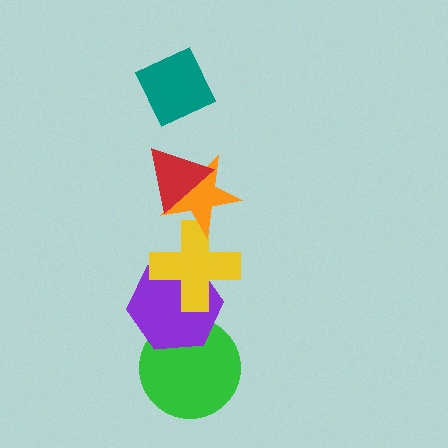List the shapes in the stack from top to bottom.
From top to bottom: the teal diamond, the red triangle, the orange star, the yellow cross, the purple hexagon, the green circle.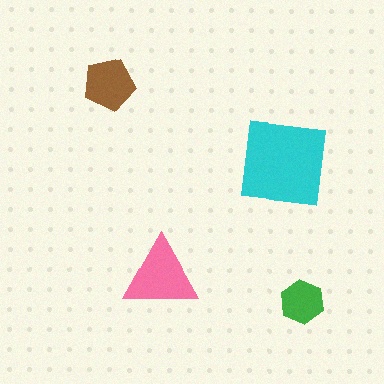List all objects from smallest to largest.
The green hexagon, the brown pentagon, the pink triangle, the cyan square.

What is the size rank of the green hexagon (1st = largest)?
4th.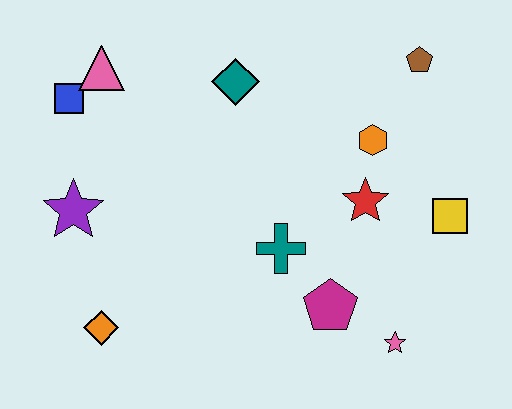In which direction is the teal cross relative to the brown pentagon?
The teal cross is below the brown pentagon.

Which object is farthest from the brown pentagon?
The orange diamond is farthest from the brown pentagon.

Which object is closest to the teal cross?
The magenta pentagon is closest to the teal cross.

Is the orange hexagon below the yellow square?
No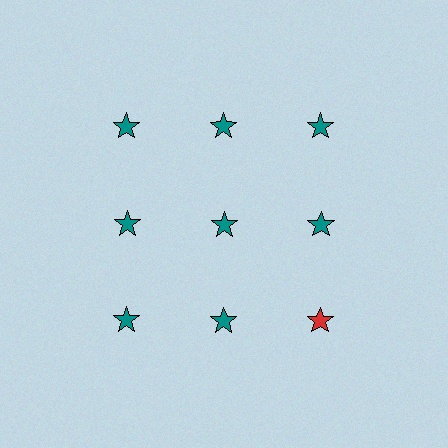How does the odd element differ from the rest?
It has a different color: red instead of teal.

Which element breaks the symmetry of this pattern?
The red star in the third row, center column breaks the symmetry. All other shapes are teal stars.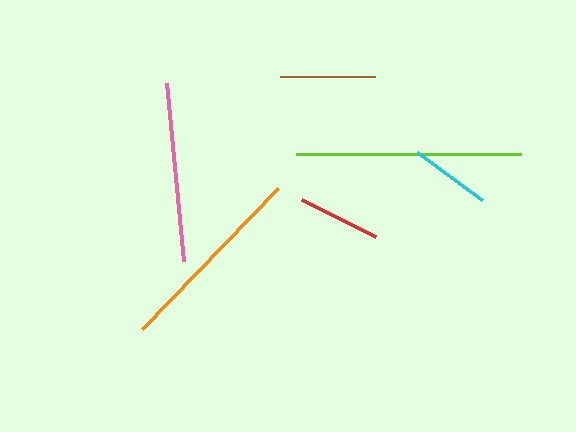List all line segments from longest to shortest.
From longest to shortest: lime, orange, pink, brown, red, cyan.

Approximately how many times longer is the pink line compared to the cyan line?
The pink line is approximately 2.2 times the length of the cyan line.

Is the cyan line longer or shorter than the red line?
The red line is longer than the cyan line.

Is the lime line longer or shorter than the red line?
The lime line is longer than the red line.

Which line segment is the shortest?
The cyan line is the shortest at approximately 81 pixels.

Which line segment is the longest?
The lime line is the longest at approximately 225 pixels.